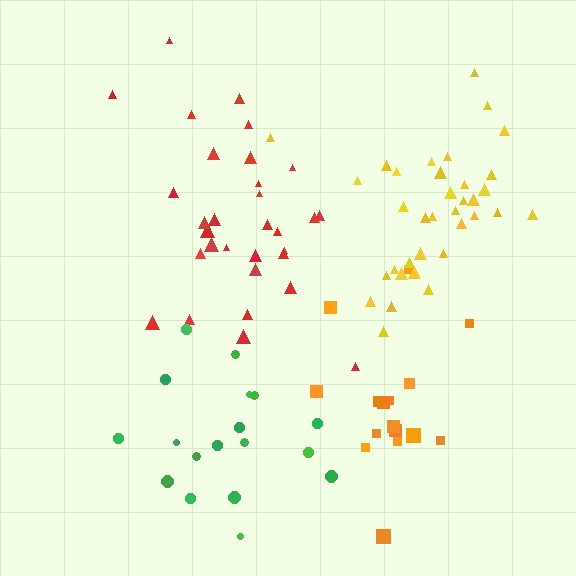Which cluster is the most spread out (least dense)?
Orange.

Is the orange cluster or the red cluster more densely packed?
Red.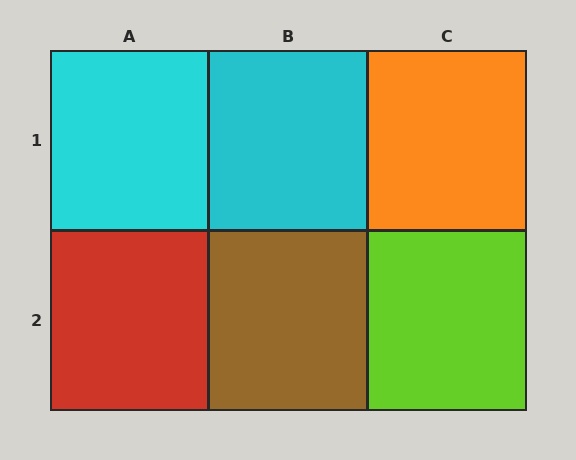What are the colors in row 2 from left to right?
Red, brown, lime.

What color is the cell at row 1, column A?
Cyan.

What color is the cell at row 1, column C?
Orange.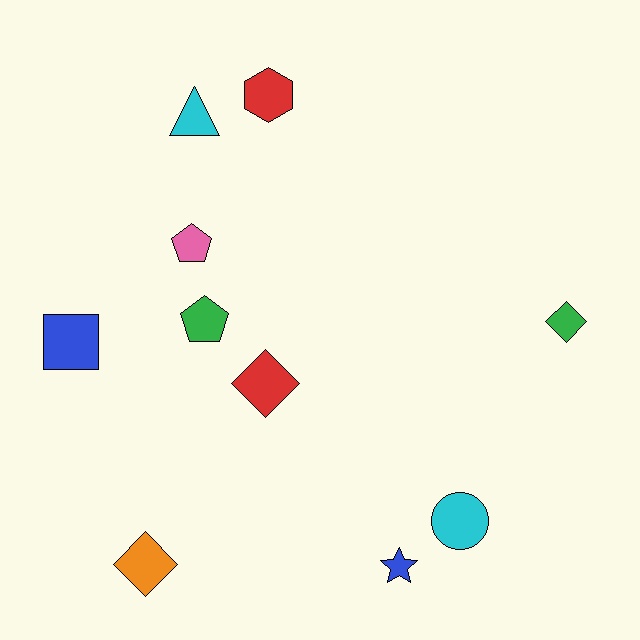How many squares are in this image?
There is 1 square.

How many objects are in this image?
There are 10 objects.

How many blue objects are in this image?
There are 2 blue objects.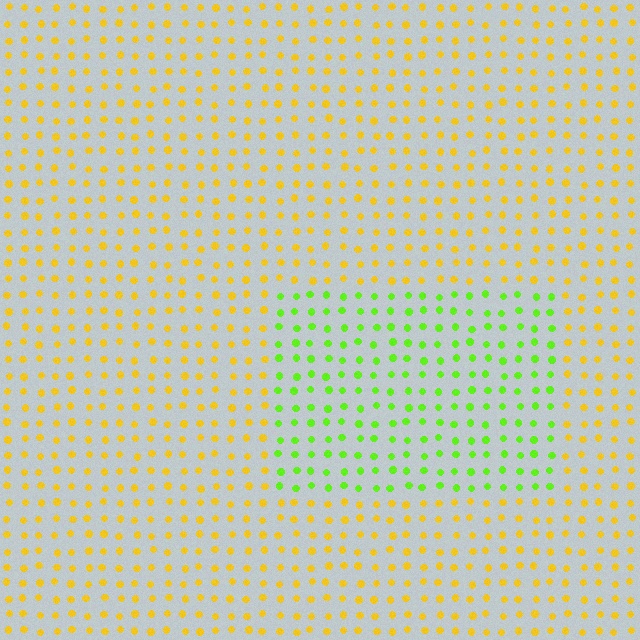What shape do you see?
I see a rectangle.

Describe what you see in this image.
The image is filled with small yellow elements in a uniform arrangement. A rectangle-shaped region is visible where the elements are tinted to a slightly different hue, forming a subtle color boundary.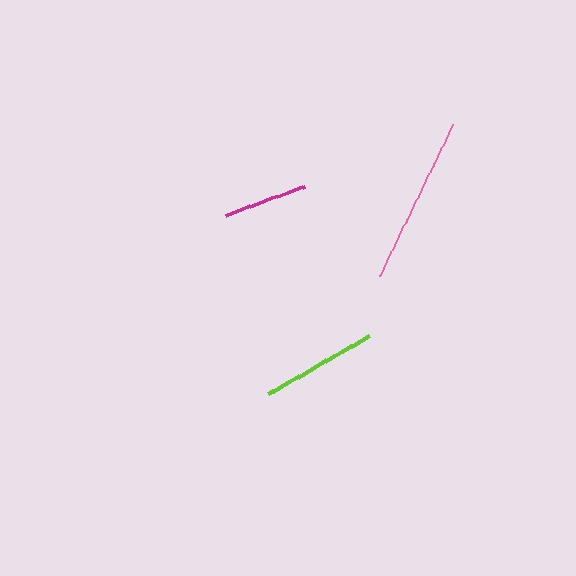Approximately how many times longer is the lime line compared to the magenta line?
The lime line is approximately 1.4 times the length of the magenta line.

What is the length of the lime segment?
The lime segment is approximately 117 pixels long.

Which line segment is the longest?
The pink line is the longest at approximately 169 pixels.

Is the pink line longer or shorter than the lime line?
The pink line is longer than the lime line.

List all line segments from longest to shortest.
From longest to shortest: pink, lime, magenta.